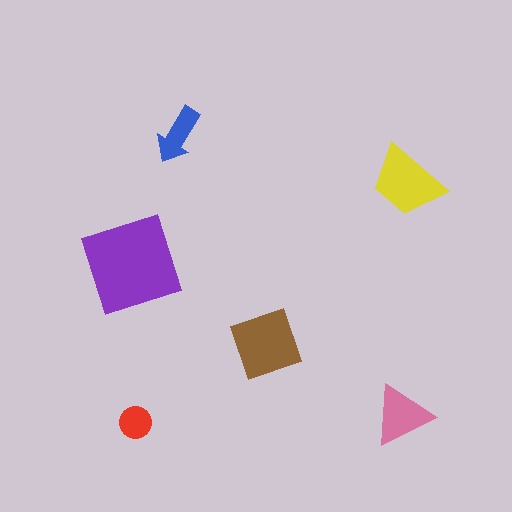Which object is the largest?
The purple diamond.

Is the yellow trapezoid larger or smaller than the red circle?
Larger.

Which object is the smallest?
The red circle.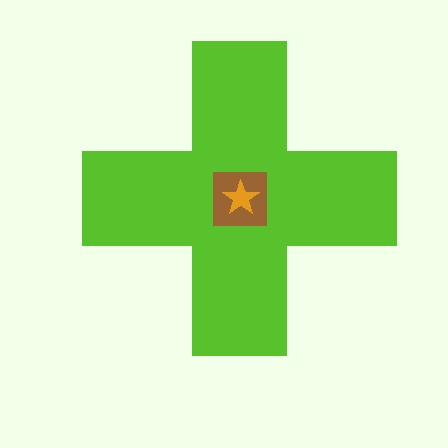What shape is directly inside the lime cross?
The brown square.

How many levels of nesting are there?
3.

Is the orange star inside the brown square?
Yes.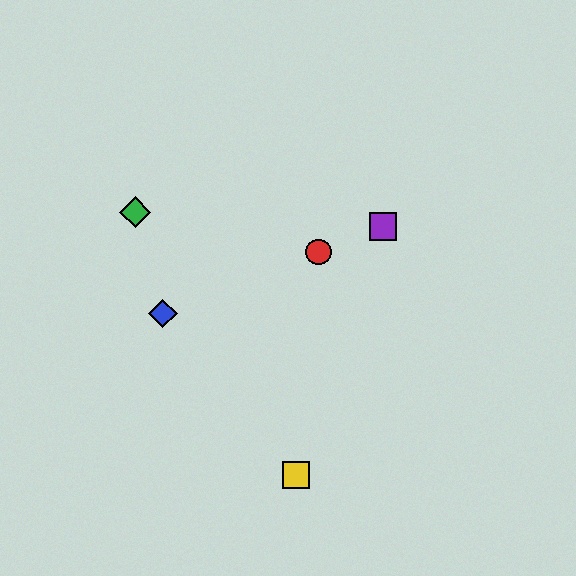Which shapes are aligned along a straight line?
The red circle, the blue diamond, the purple square are aligned along a straight line.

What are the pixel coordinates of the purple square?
The purple square is at (383, 226).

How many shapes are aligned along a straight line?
3 shapes (the red circle, the blue diamond, the purple square) are aligned along a straight line.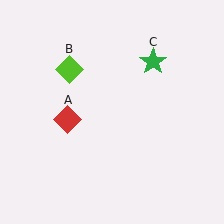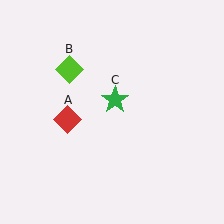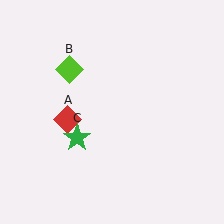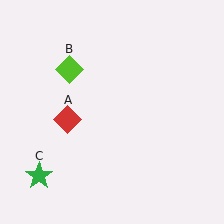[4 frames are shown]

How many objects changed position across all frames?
1 object changed position: green star (object C).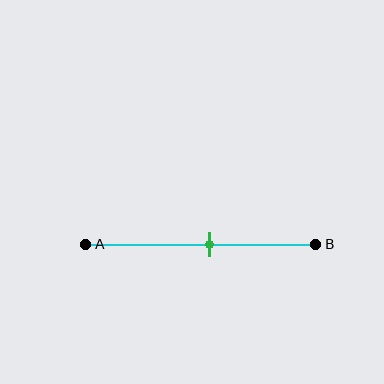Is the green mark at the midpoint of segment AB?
No, the mark is at about 55% from A, not at the 50% midpoint.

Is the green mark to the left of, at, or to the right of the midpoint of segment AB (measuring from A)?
The green mark is to the right of the midpoint of segment AB.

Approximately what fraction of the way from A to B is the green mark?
The green mark is approximately 55% of the way from A to B.